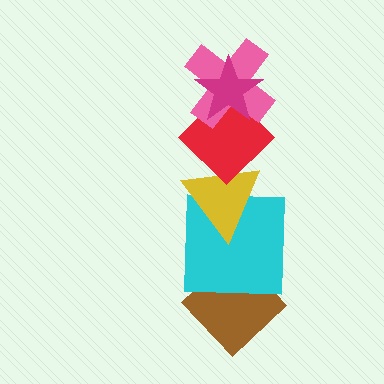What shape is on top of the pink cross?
The magenta star is on top of the pink cross.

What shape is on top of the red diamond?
The pink cross is on top of the red diamond.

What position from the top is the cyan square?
The cyan square is 5th from the top.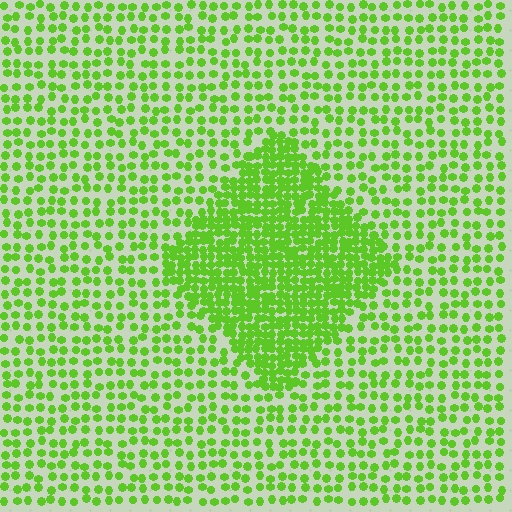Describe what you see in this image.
The image contains small lime elements arranged at two different densities. A diamond-shaped region is visible where the elements are more densely packed than the surrounding area.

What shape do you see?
I see a diamond.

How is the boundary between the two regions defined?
The boundary is defined by a change in element density (approximately 2.2x ratio). All elements are the same color, size, and shape.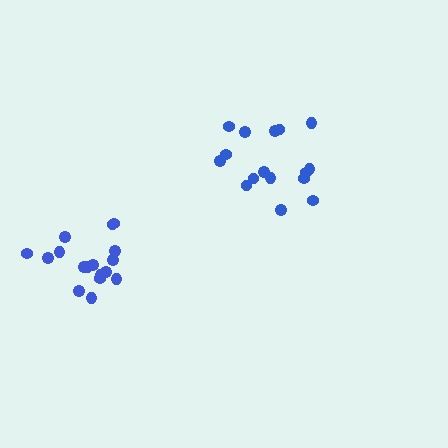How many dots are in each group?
Group 1: 16 dots, Group 2: 17 dots (33 total).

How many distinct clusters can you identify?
There are 2 distinct clusters.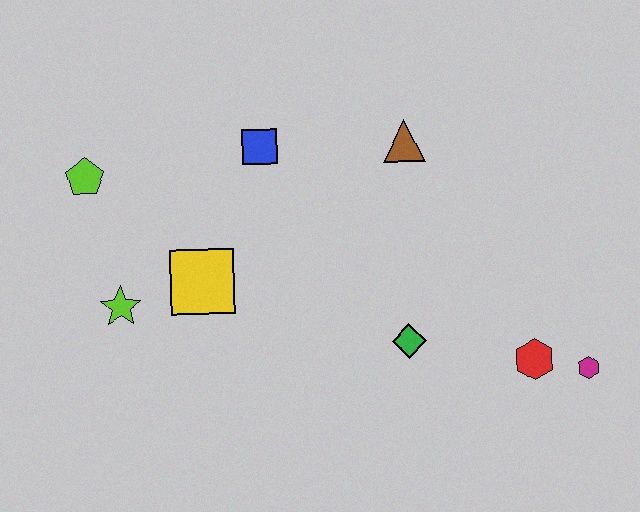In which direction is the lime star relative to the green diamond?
The lime star is to the left of the green diamond.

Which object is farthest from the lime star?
The magenta hexagon is farthest from the lime star.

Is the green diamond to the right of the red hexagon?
No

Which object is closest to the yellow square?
The lime star is closest to the yellow square.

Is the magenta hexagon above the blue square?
No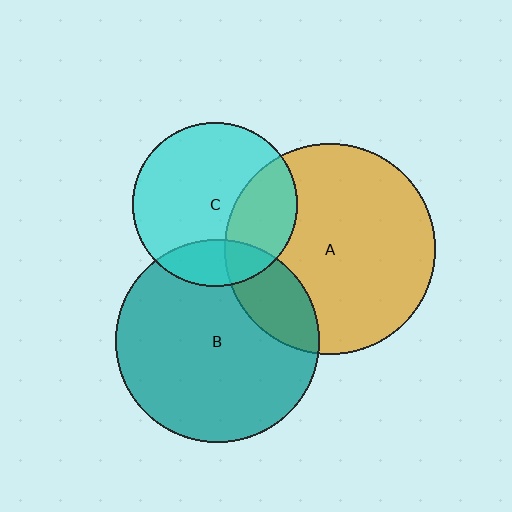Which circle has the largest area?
Circle A (orange).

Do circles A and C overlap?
Yes.